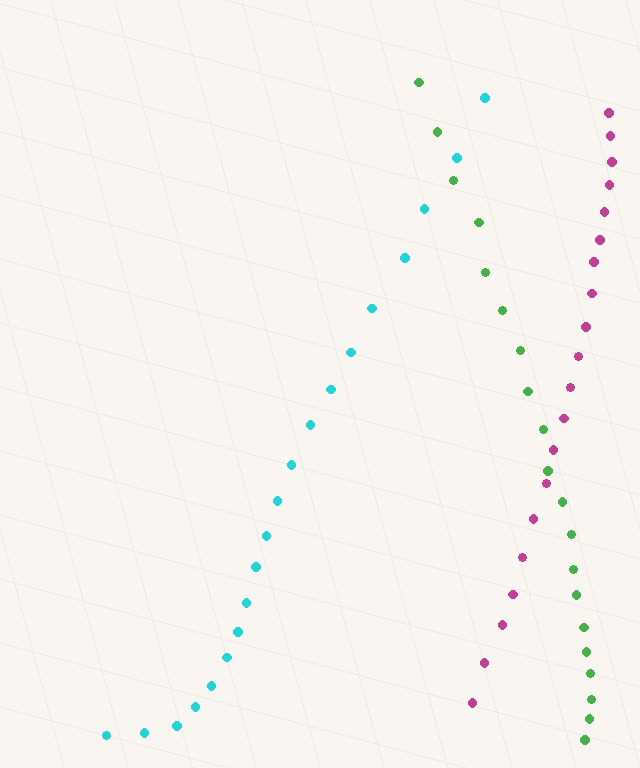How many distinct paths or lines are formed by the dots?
There are 3 distinct paths.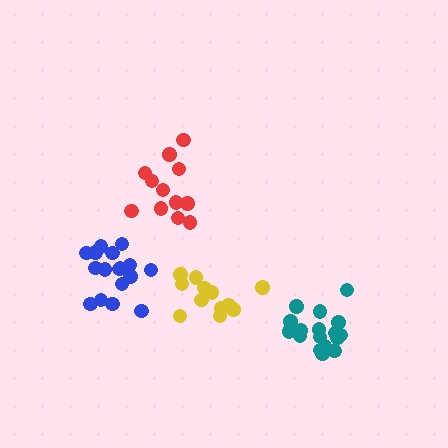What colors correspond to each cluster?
The clusters are colored: blue, teal, yellow, red.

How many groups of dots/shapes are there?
There are 4 groups.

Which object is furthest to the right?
The teal cluster is rightmost.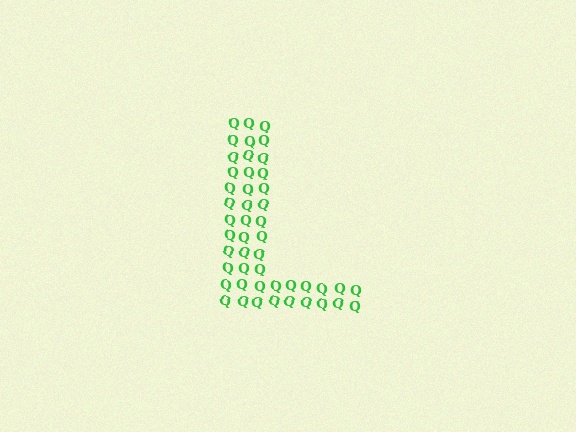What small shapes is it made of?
It is made of small letter Q's.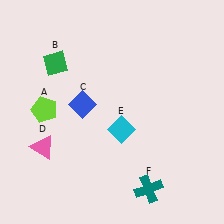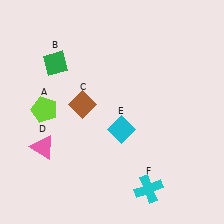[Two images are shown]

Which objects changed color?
C changed from blue to brown. F changed from teal to cyan.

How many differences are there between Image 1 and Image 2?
There are 2 differences between the two images.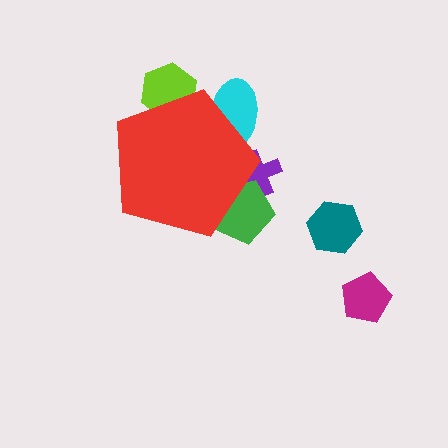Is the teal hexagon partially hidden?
No, the teal hexagon is fully visible.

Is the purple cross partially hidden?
Yes, the purple cross is partially hidden behind the red pentagon.